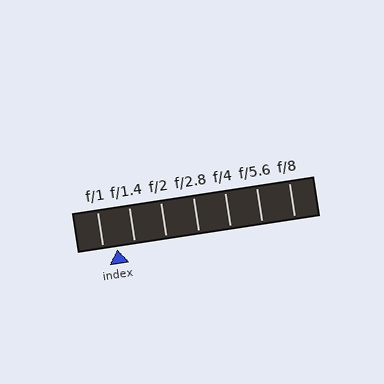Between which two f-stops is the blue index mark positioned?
The index mark is between f/1 and f/1.4.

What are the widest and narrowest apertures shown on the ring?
The widest aperture shown is f/1 and the narrowest is f/8.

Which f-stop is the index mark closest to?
The index mark is closest to f/1.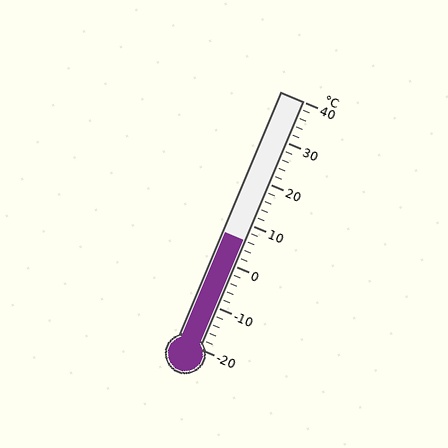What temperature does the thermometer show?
The thermometer shows approximately 6°C.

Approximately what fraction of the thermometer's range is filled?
The thermometer is filled to approximately 45% of its range.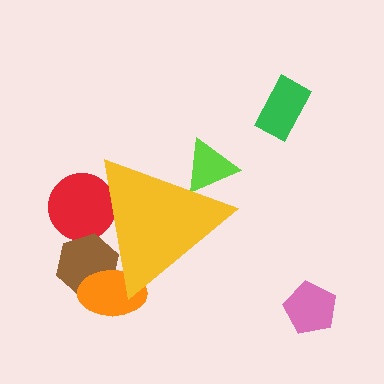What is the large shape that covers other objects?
A yellow triangle.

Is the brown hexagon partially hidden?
Yes, the brown hexagon is partially hidden behind the yellow triangle.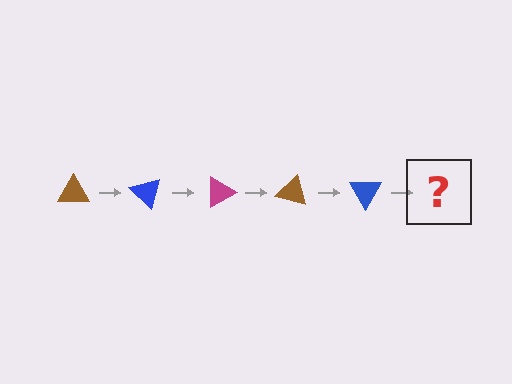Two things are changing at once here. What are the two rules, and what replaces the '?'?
The two rules are that it rotates 45 degrees each step and the color cycles through brown, blue, and magenta. The '?' should be a magenta triangle, rotated 225 degrees from the start.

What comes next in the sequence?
The next element should be a magenta triangle, rotated 225 degrees from the start.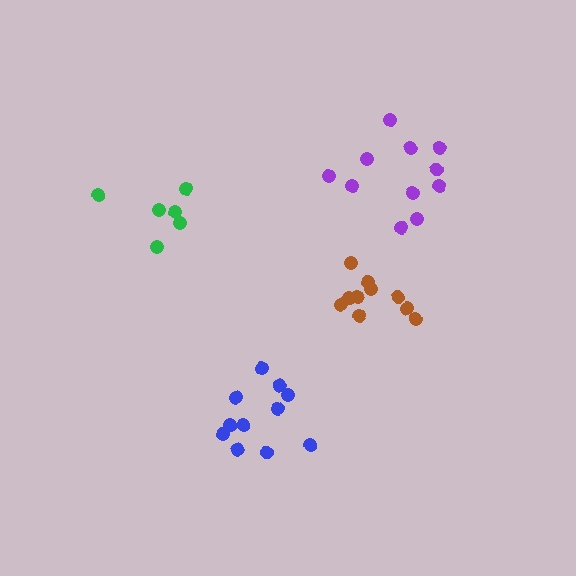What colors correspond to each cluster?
The clusters are colored: blue, green, brown, purple.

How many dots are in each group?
Group 1: 11 dots, Group 2: 6 dots, Group 3: 10 dots, Group 4: 11 dots (38 total).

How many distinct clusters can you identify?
There are 4 distinct clusters.